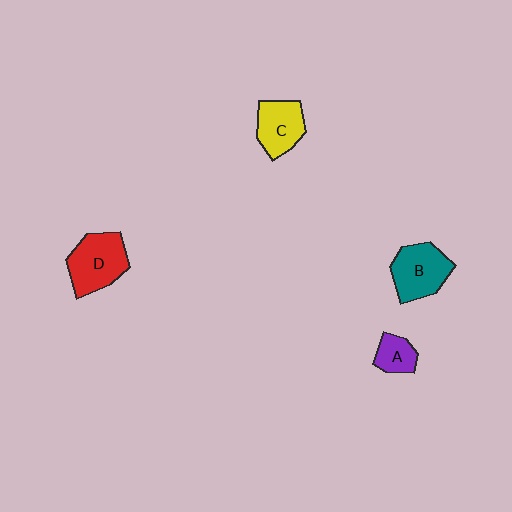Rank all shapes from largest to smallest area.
From largest to smallest: D (red), B (teal), C (yellow), A (purple).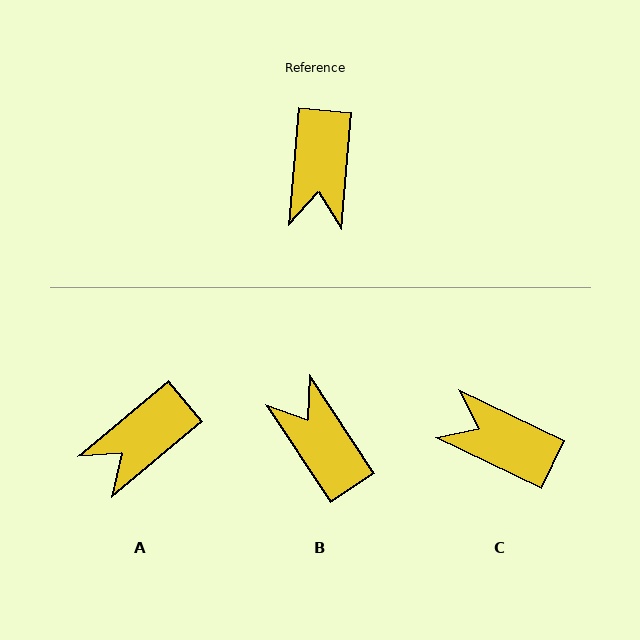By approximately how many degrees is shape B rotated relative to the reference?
Approximately 142 degrees clockwise.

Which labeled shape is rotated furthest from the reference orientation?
B, about 142 degrees away.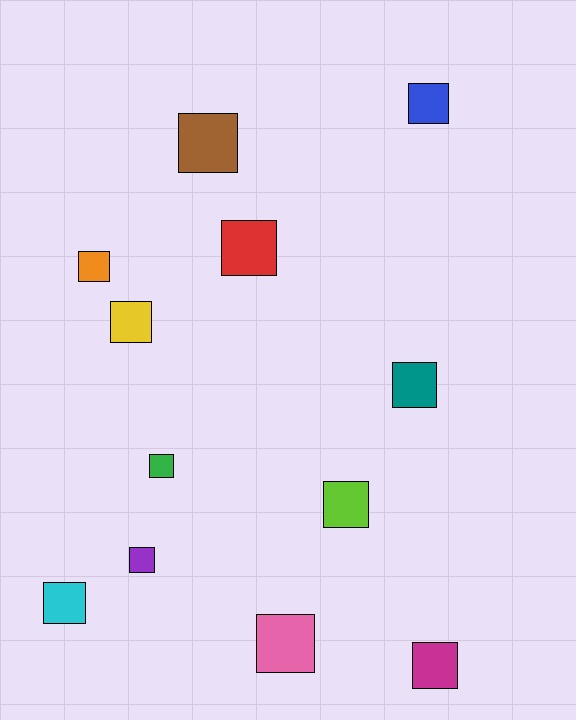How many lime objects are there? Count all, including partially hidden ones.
There is 1 lime object.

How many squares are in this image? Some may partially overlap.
There are 12 squares.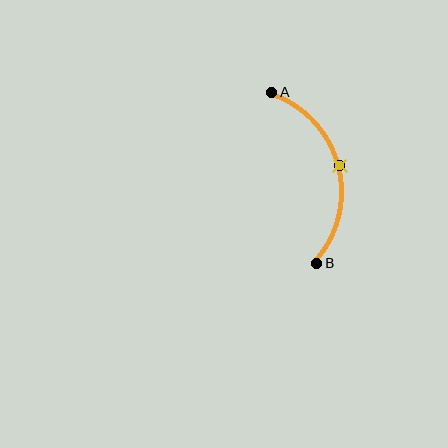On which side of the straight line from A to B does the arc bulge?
The arc bulges to the right of the straight line connecting A and B.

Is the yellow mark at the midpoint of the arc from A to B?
Yes. The yellow mark lies on the arc at equal arc-length from both A and B — it is the arc midpoint.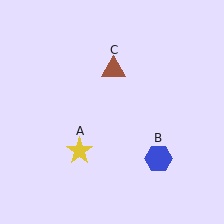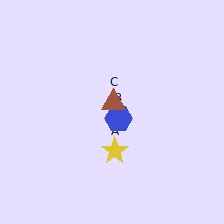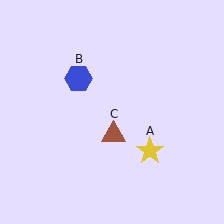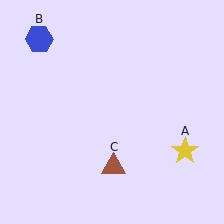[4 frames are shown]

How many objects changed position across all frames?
3 objects changed position: yellow star (object A), blue hexagon (object B), brown triangle (object C).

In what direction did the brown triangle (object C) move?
The brown triangle (object C) moved down.